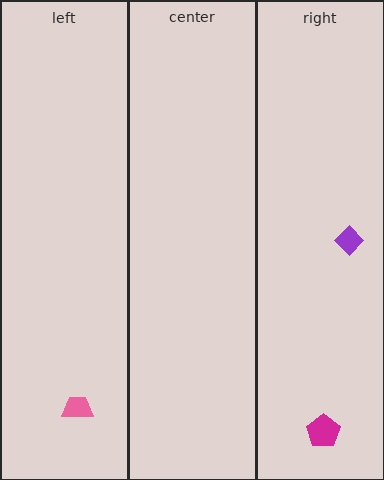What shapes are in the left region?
The pink trapezoid.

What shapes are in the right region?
The purple diamond, the magenta pentagon.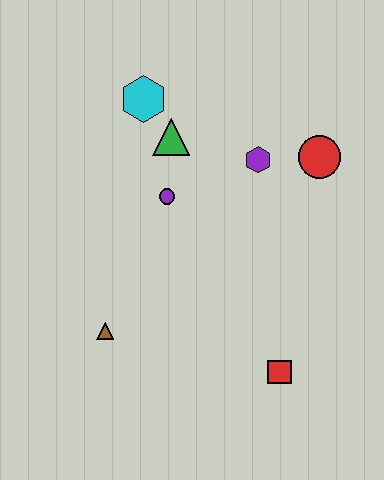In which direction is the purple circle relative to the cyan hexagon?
The purple circle is below the cyan hexagon.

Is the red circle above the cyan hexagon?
No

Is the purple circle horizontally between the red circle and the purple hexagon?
No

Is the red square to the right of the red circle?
No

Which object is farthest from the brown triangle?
The red circle is farthest from the brown triangle.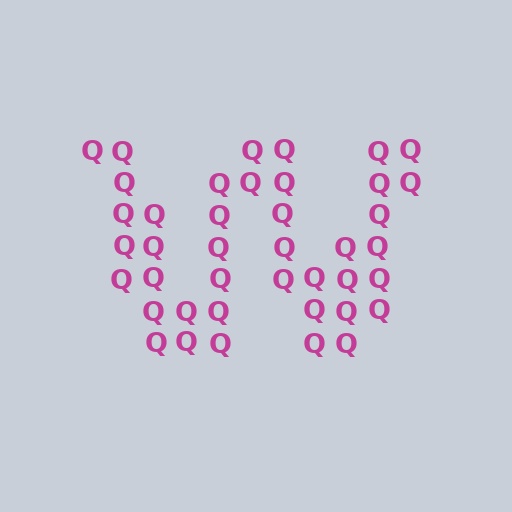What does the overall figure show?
The overall figure shows the letter W.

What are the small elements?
The small elements are letter Q's.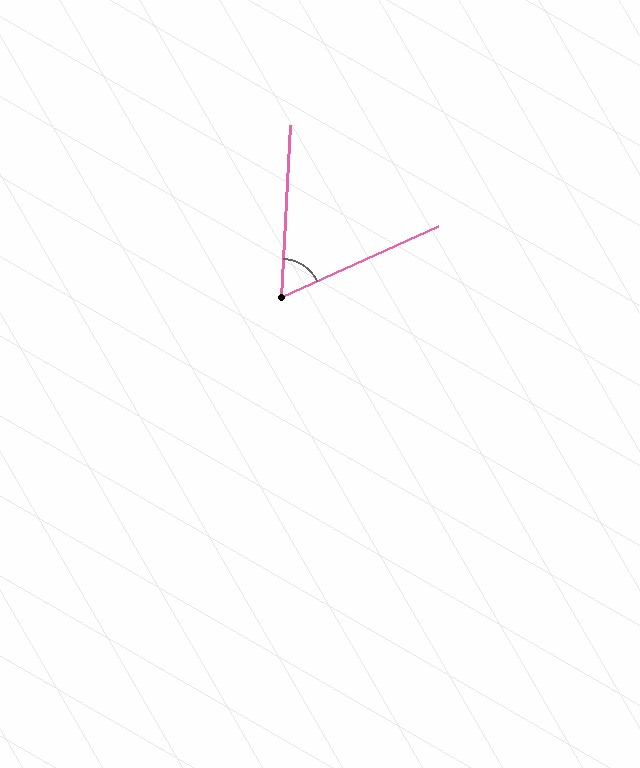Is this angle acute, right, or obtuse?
It is acute.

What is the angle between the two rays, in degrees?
Approximately 63 degrees.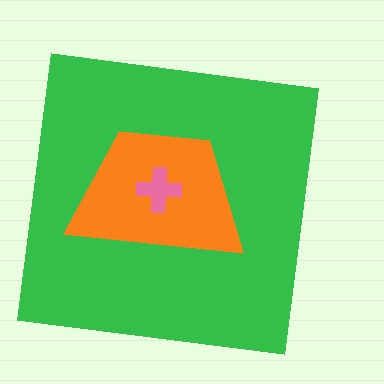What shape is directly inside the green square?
The orange trapezoid.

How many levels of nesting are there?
3.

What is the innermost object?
The pink cross.